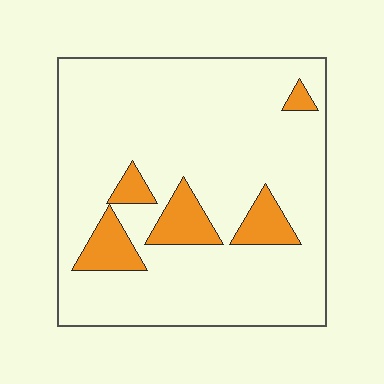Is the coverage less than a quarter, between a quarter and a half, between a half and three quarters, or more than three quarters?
Less than a quarter.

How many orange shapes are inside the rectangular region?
5.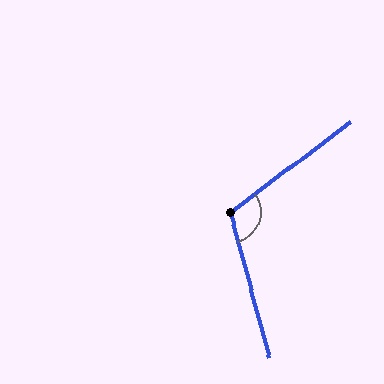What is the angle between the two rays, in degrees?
Approximately 112 degrees.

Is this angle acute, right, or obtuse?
It is obtuse.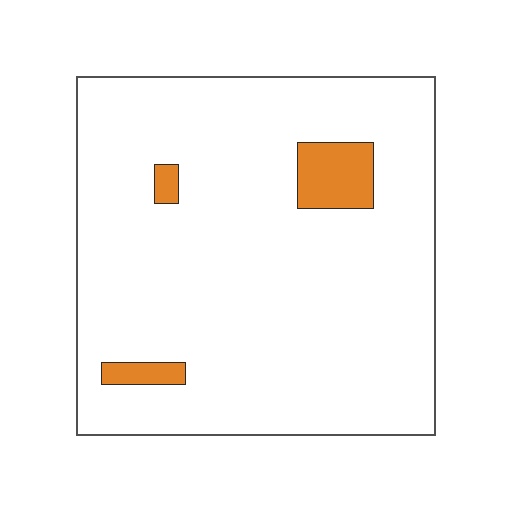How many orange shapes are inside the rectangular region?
3.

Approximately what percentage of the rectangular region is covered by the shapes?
Approximately 5%.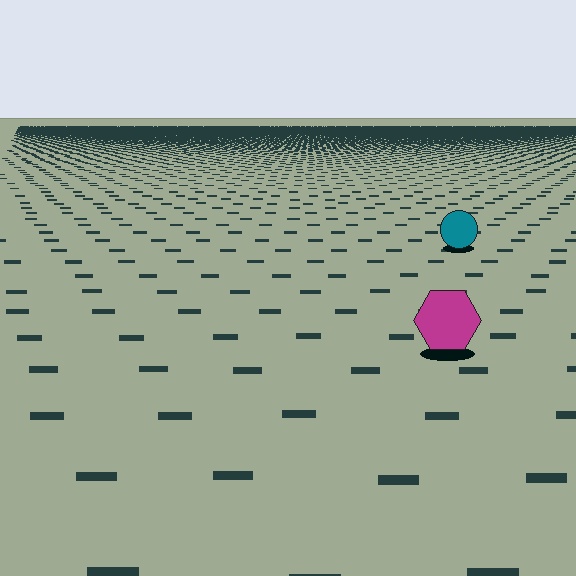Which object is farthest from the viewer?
The teal circle is farthest from the viewer. It appears smaller and the ground texture around it is denser.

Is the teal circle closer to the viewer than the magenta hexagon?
No. The magenta hexagon is closer — you can tell from the texture gradient: the ground texture is coarser near it.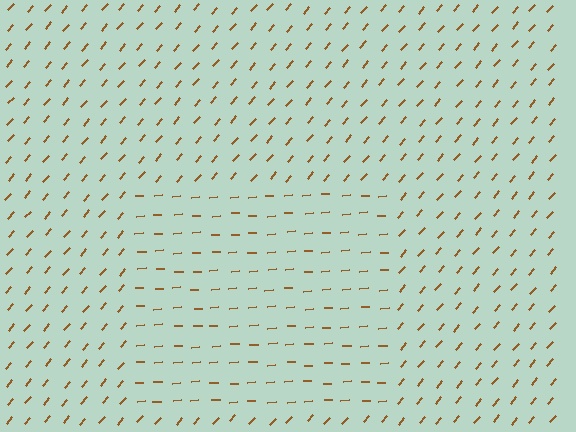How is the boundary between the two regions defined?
The boundary is defined purely by a change in line orientation (approximately 45 degrees difference). All lines are the same color and thickness.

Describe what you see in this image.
The image is filled with small brown line segments. A rectangle region in the image has lines oriented differently from the surrounding lines, creating a visible texture boundary.